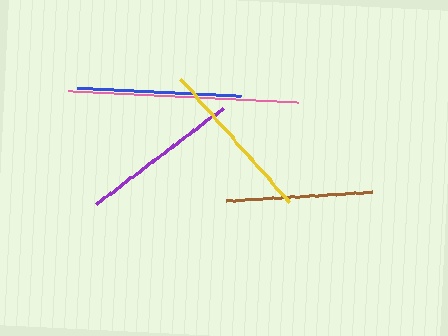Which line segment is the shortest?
The brown line is the shortest at approximately 146 pixels.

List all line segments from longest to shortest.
From longest to shortest: pink, yellow, blue, purple, brown.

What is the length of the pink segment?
The pink segment is approximately 231 pixels long.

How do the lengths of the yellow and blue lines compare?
The yellow and blue lines are approximately the same length.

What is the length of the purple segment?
The purple segment is approximately 159 pixels long.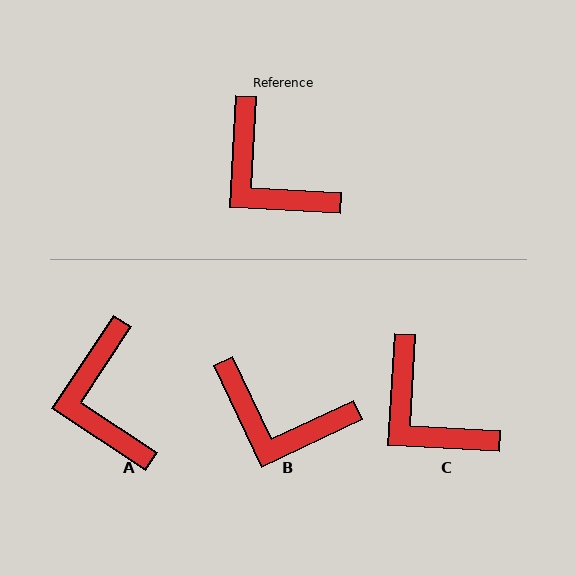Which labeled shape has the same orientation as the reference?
C.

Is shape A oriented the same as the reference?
No, it is off by about 30 degrees.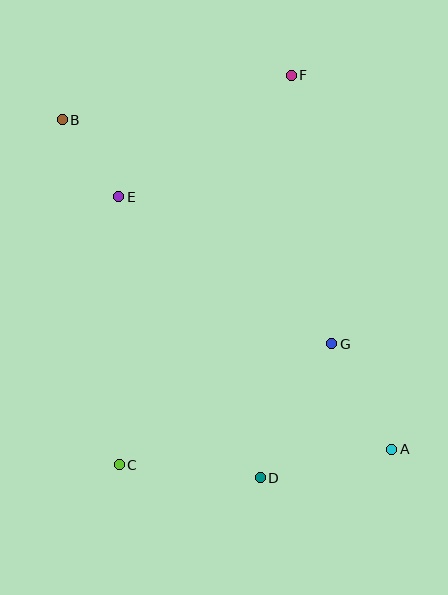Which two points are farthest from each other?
Points A and B are farthest from each other.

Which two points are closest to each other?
Points B and E are closest to each other.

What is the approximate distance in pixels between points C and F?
The distance between C and F is approximately 426 pixels.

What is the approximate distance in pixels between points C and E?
The distance between C and E is approximately 268 pixels.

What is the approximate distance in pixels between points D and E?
The distance between D and E is approximately 315 pixels.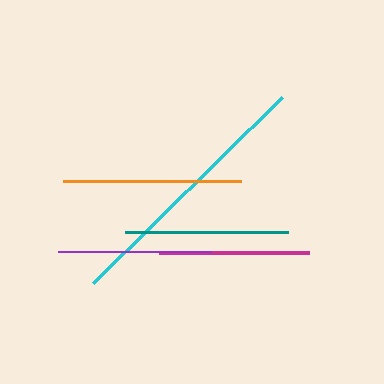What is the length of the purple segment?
The purple segment is approximately 153 pixels long.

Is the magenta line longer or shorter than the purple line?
The purple line is longer than the magenta line.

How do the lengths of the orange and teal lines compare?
The orange and teal lines are approximately the same length.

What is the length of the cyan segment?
The cyan segment is approximately 265 pixels long.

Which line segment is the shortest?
The magenta line is the shortest at approximately 151 pixels.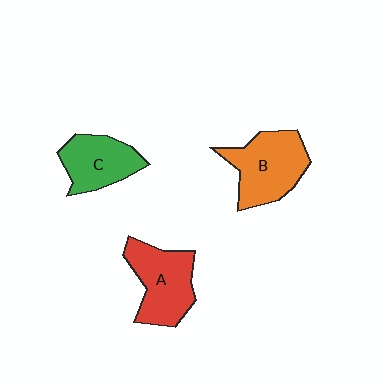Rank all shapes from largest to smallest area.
From largest to smallest: B (orange), A (red), C (green).